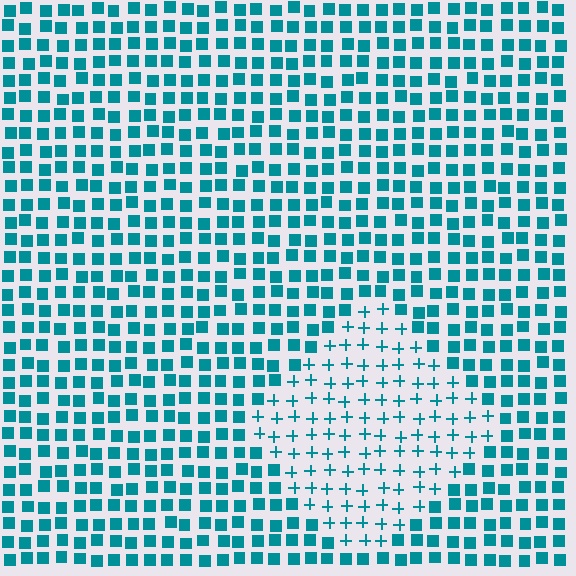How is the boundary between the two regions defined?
The boundary is defined by a change in element shape: plus signs inside vs. squares outside. All elements share the same color and spacing.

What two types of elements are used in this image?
The image uses plus signs inside the diamond region and squares outside it.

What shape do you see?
I see a diamond.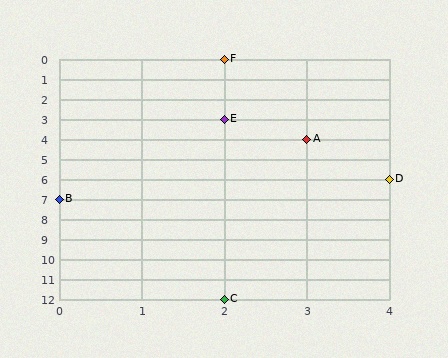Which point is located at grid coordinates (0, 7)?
Point B is at (0, 7).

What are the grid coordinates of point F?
Point F is at grid coordinates (2, 0).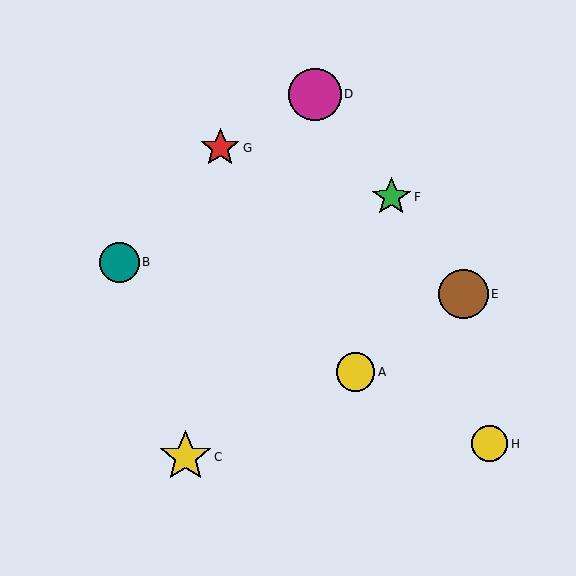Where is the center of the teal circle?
The center of the teal circle is at (119, 262).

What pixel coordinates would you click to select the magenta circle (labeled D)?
Click at (315, 94) to select the magenta circle D.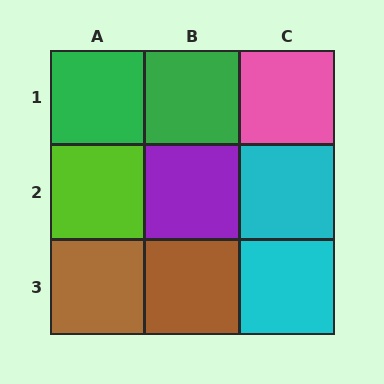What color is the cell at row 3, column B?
Brown.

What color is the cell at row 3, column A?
Brown.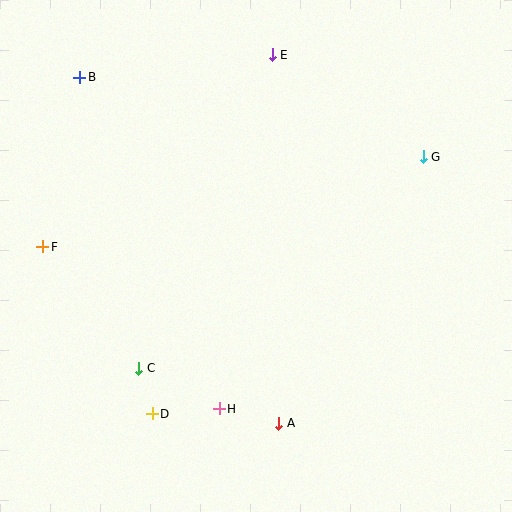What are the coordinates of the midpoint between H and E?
The midpoint between H and E is at (246, 232).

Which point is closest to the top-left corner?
Point B is closest to the top-left corner.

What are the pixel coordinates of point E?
Point E is at (272, 55).